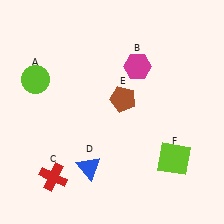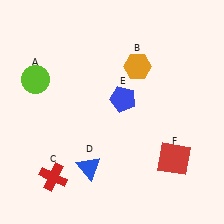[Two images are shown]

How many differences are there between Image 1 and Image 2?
There are 3 differences between the two images.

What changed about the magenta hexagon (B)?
In Image 1, B is magenta. In Image 2, it changed to orange.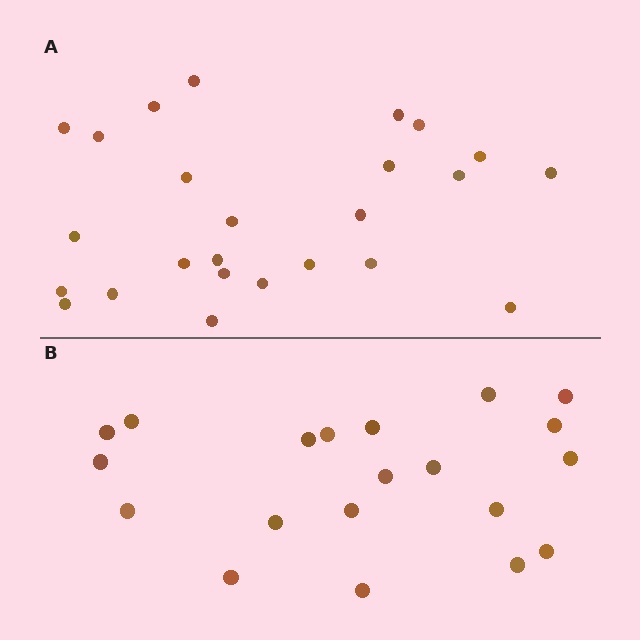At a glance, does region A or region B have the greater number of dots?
Region A (the top region) has more dots.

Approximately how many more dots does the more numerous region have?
Region A has about 5 more dots than region B.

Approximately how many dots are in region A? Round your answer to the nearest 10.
About 20 dots. (The exact count is 25, which rounds to 20.)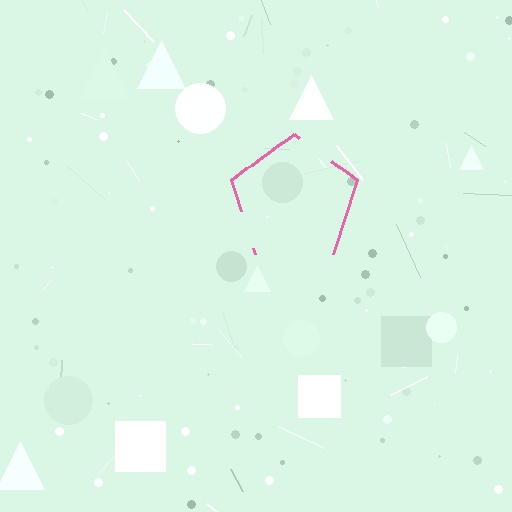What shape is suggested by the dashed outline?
The dashed outline suggests a pentagon.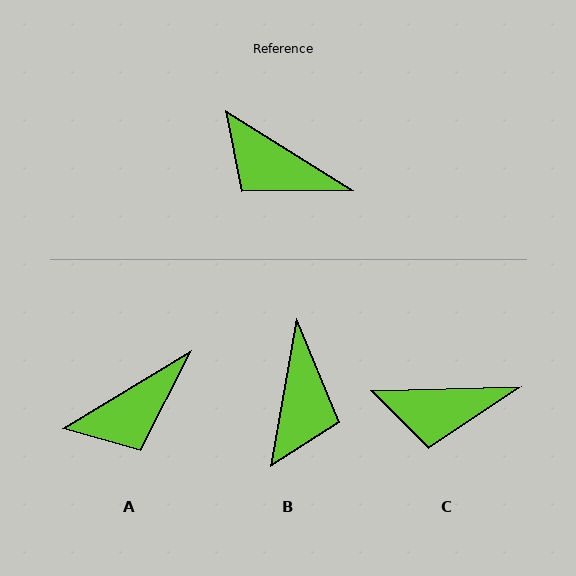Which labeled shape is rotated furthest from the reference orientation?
B, about 112 degrees away.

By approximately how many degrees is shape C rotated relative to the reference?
Approximately 33 degrees counter-clockwise.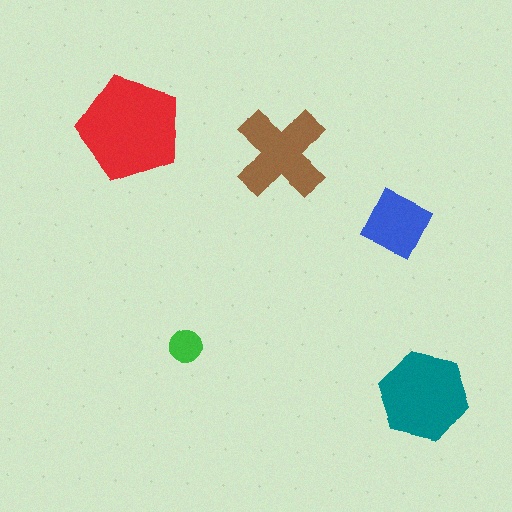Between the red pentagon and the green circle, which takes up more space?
The red pentagon.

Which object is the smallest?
The green circle.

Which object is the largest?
The red pentagon.